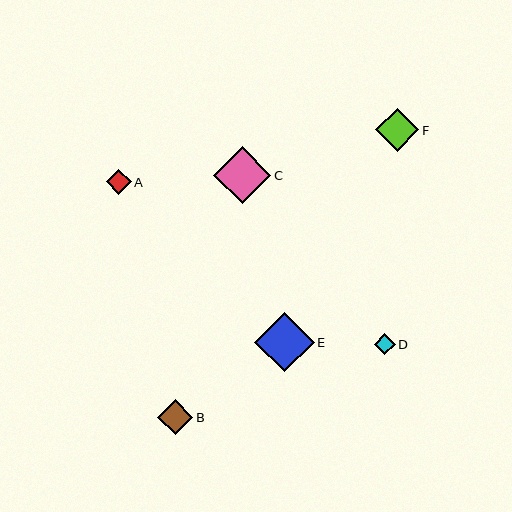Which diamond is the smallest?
Diamond D is the smallest with a size of approximately 21 pixels.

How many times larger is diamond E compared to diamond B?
Diamond E is approximately 1.7 times the size of diamond B.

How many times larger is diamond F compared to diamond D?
Diamond F is approximately 2.0 times the size of diamond D.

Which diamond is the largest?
Diamond E is the largest with a size of approximately 60 pixels.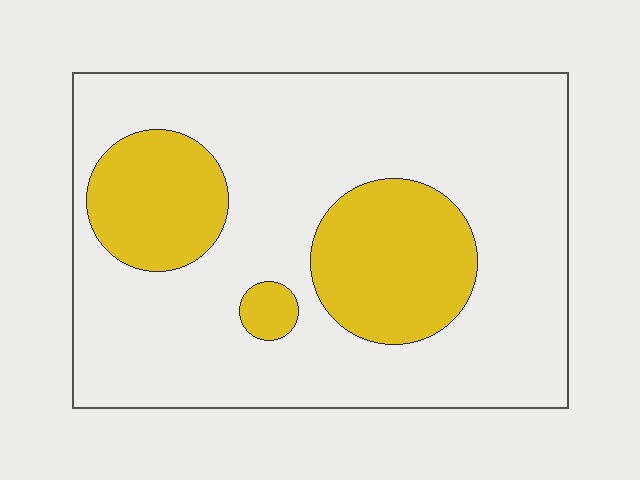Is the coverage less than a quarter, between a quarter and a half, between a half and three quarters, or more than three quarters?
Less than a quarter.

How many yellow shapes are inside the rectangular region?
3.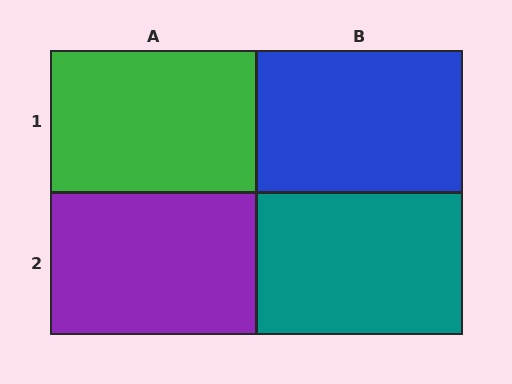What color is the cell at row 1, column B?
Blue.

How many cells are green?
1 cell is green.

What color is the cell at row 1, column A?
Green.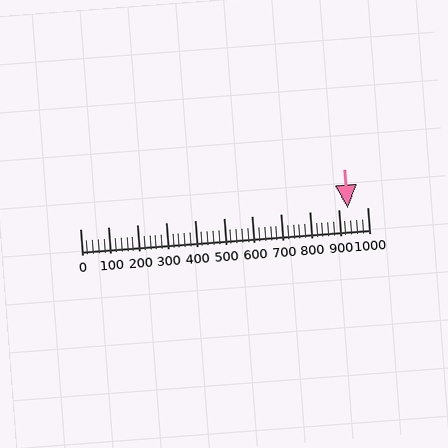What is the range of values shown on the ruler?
The ruler shows values from 0 to 1000.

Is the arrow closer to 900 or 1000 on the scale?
The arrow is closer to 900.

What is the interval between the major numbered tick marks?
The major tick marks are spaced 100 units apart.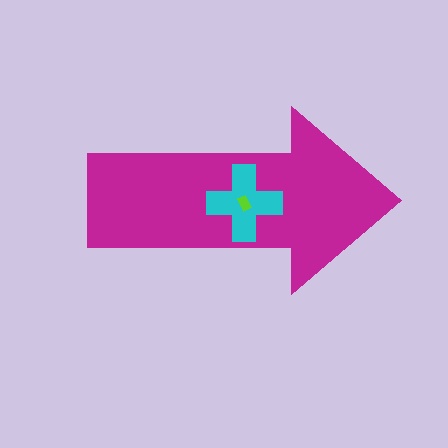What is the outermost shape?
The magenta arrow.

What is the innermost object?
The lime rectangle.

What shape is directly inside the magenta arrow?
The cyan cross.